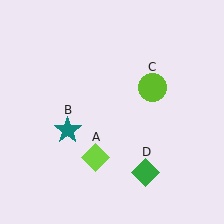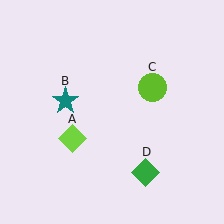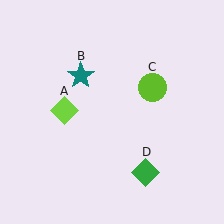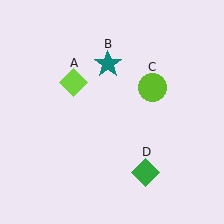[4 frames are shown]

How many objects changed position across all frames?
2 objects changed position: lime diamond (object A), teal star (object B).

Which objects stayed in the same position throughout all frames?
Lime circle (object C) and green diamond (object D) remained stationary.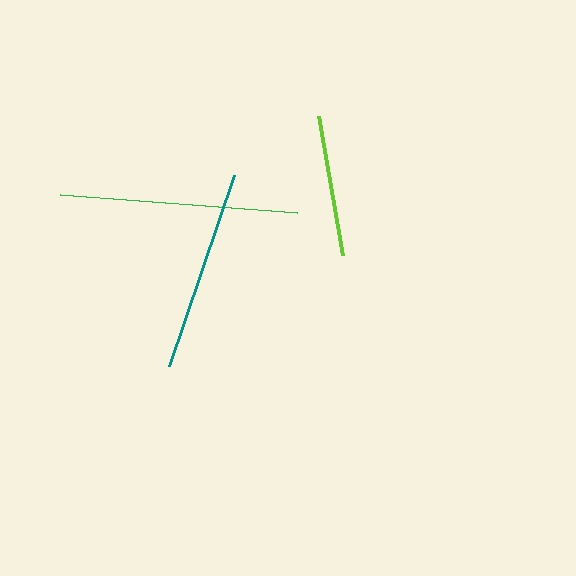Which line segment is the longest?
The green line is the longest at approximately 237 pixels.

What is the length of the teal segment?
The teal segment is approximately 202 pixels long.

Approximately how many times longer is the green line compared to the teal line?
The green line is approximately 1.2 times the length of the teal line.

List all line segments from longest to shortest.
From longest to shortest: green, teal, lime.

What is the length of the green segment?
The green segment is approximately 237 pixels long.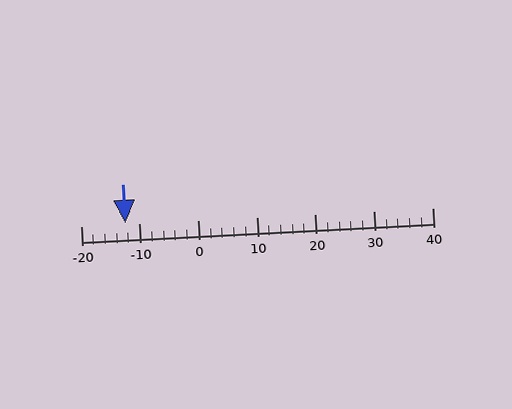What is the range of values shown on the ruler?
The ruler shows values from -20 to 40.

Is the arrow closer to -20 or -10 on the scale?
The arrow is closer to -10.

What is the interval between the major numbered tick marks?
The major tick marks are spaced 10 units apart.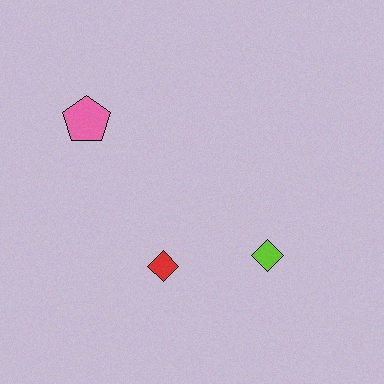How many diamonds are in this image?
There are 2 diamonds.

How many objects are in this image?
There are 3 objects.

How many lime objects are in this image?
There is 1 lime object.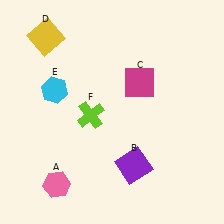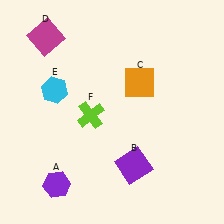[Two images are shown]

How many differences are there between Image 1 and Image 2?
There are 3 differences between the two images.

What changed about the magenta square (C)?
In Image 1, C is magenta. In Image 2, it changed to orange.